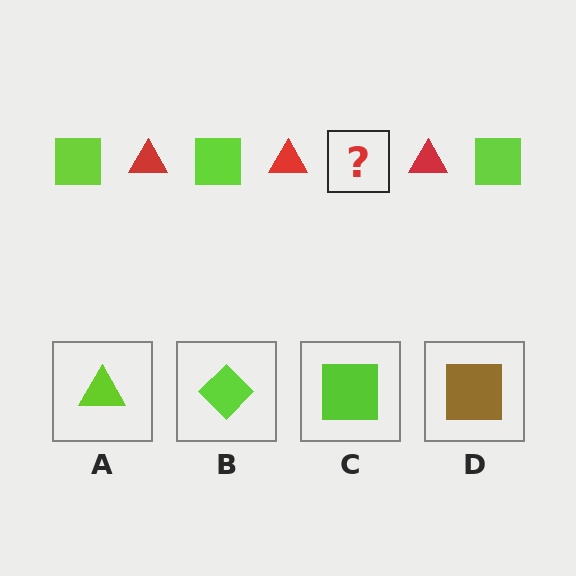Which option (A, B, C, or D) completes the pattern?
C.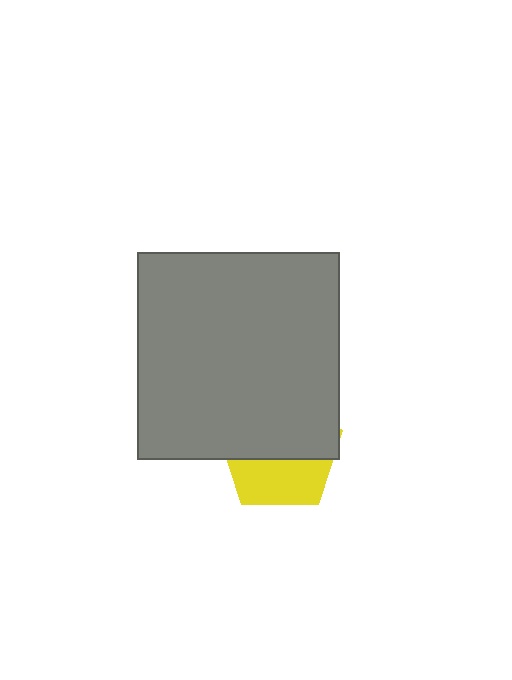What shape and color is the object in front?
The object in front is a gray rectangle.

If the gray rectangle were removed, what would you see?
You would see the complete yellow pentagon.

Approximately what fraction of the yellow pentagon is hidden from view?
Roughly 60% of the yellow pentagon is hidden behind the gray rectangle.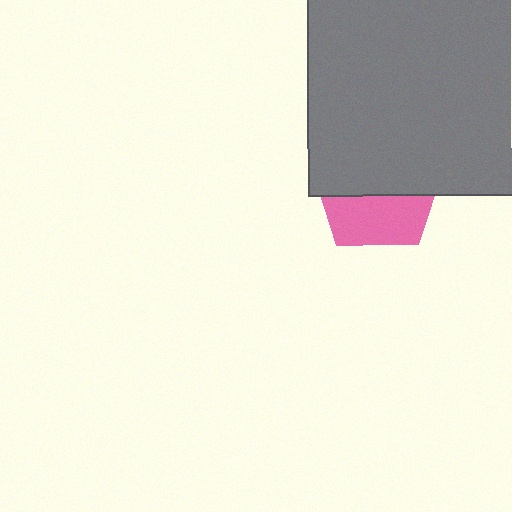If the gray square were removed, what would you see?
You would see the complete pink pentagon.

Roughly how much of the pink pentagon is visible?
A small part of it is visible (roughly 40%).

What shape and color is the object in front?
The object in front is a gray square.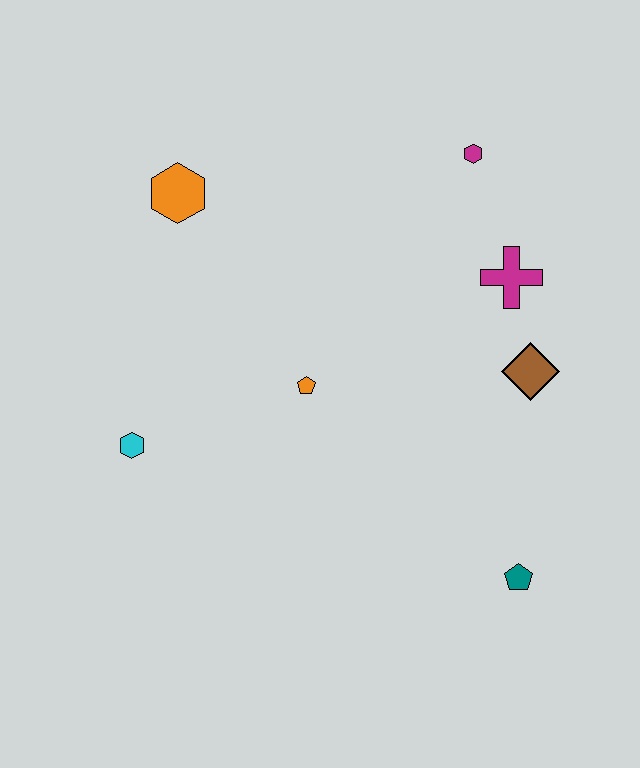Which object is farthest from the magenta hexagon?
The cyan hexagon is farthest from the magenta hexagon.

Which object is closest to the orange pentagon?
The cyan hexagon is closest to the orange pentagon.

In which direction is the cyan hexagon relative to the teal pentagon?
The cyan hexagon is to the left of the teal pentagon.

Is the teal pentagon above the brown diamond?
No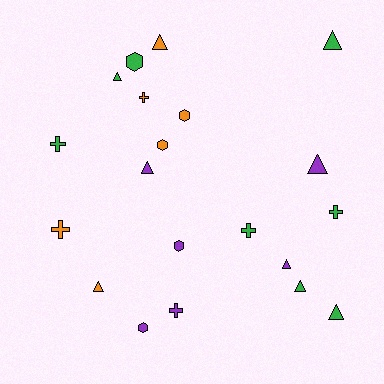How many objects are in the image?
There are 20 objects.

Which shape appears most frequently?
Triangle, with 9 objects.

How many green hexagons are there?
There is 1 green hexagon.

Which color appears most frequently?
Green, with 8 objects.